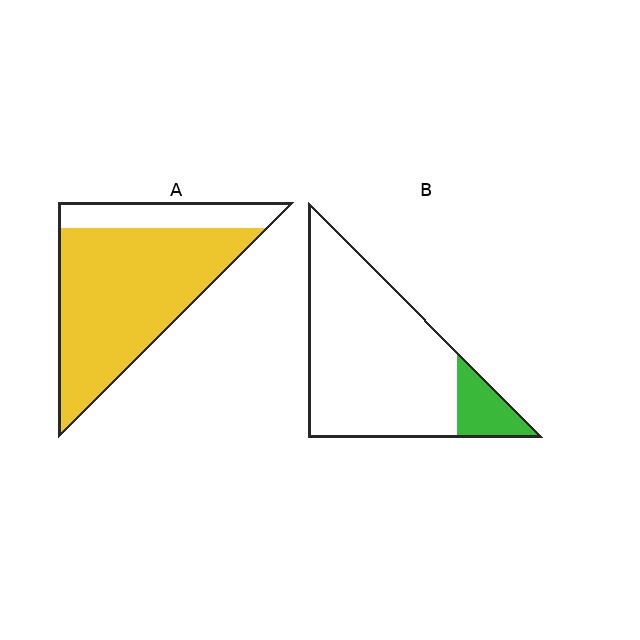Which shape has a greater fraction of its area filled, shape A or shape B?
Shape A.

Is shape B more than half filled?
No.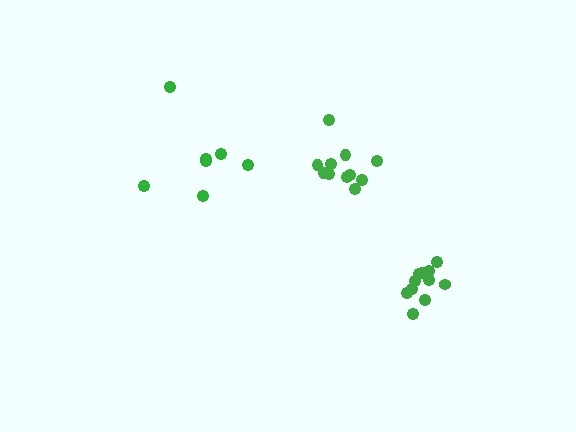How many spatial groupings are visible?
There are 3 spatial groupings.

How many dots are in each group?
Group 1: 11 dots, Group 2: 7 dots, Group 3: 11 dots (29 total).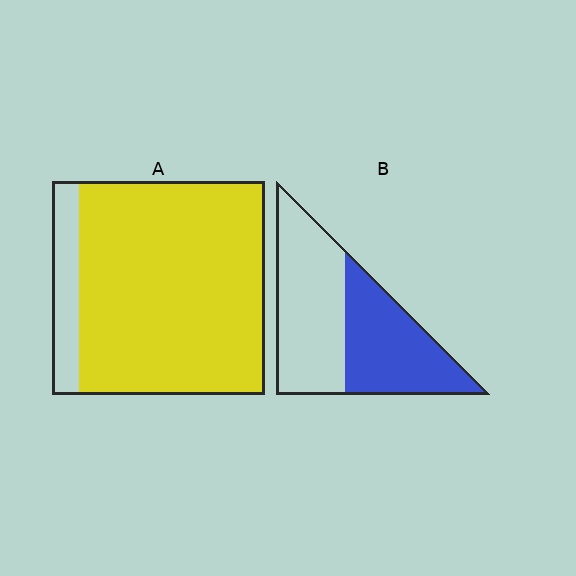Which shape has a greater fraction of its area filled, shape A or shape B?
Shape A.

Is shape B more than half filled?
Roughly half.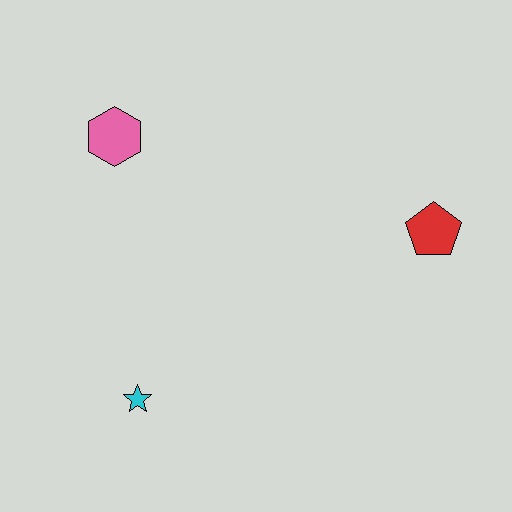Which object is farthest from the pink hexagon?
The red pentagon is farthest from the pink hexagon.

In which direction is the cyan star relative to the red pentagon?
The cyan star is to the left of the red pentagon.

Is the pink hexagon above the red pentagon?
Yes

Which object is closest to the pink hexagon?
The cyan star is closest to the pink hexagon.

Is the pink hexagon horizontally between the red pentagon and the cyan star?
No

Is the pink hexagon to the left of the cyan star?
Yes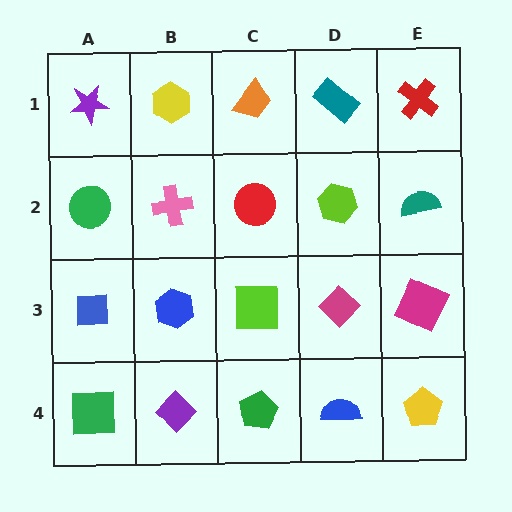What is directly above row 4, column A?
A blue square.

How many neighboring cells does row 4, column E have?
2.